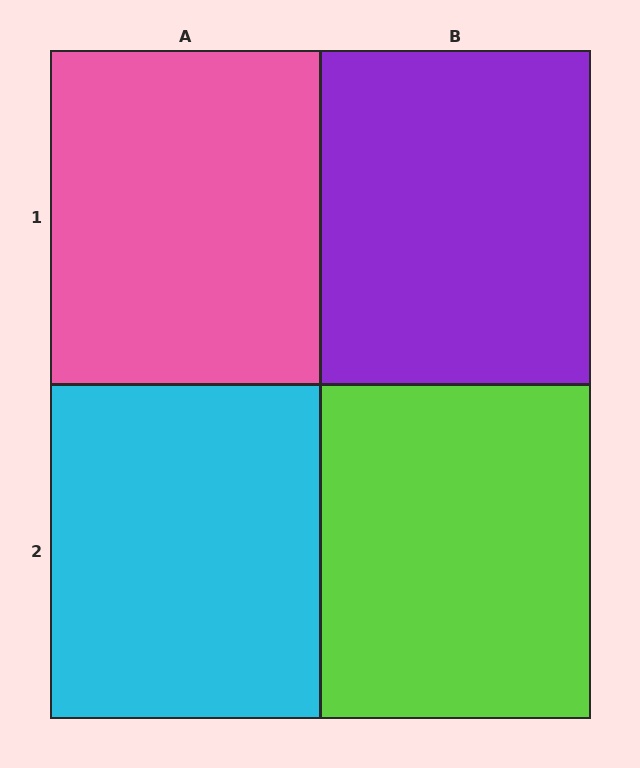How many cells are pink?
1 cell is pink.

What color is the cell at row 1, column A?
Pink.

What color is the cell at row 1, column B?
Purple.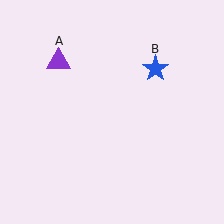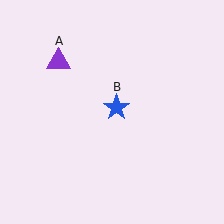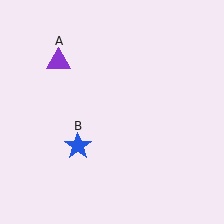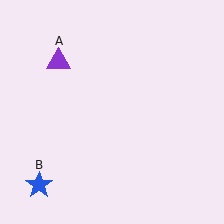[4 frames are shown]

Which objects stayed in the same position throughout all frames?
Purple triangle (object A) remained stationary.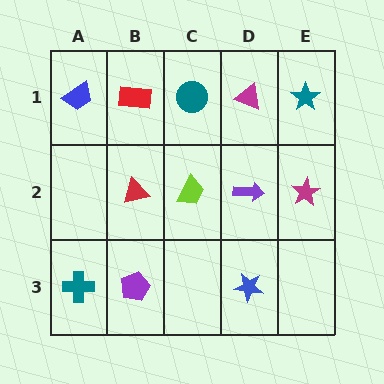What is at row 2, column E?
A magenta star.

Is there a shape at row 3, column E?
No, that cell is empty.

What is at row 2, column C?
A lime trapezoid.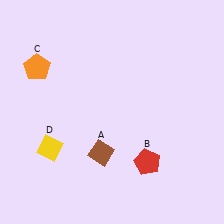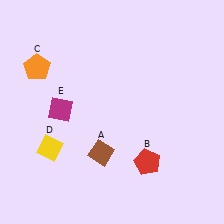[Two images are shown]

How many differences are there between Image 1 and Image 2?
There is 1 difference between the two images.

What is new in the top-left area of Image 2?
A magenta diamond (E) was added in the top-left area of Image 2.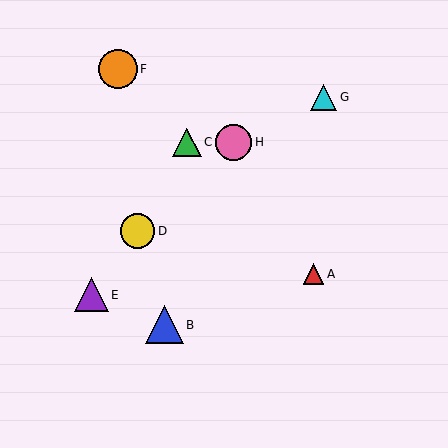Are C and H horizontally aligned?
Yes, both are at y≈142.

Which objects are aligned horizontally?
Objects C, H are aligned horizontally.